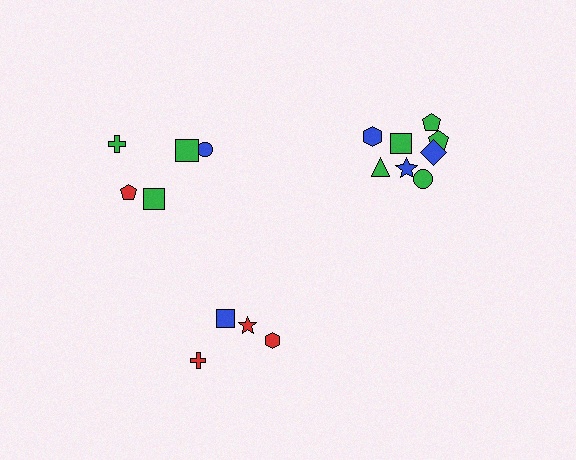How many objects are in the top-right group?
There are 8 objects.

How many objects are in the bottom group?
There are 4 objects.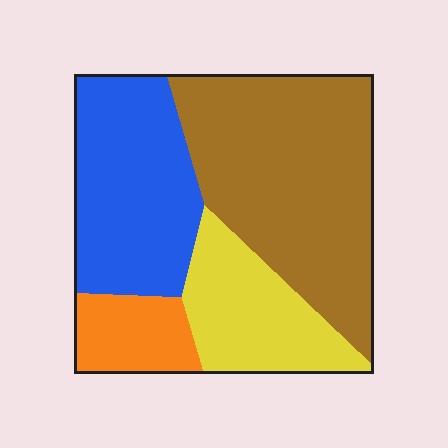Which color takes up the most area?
Brown, at roughly 45%.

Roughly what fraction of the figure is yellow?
Yellow covers about 20% of the figure.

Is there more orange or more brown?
Brown.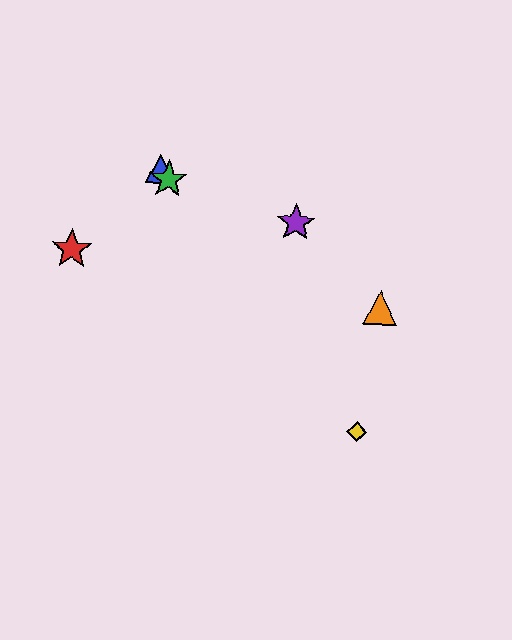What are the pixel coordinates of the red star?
The red star is at (72, 249).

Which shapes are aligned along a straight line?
The blue triangle, the green star, the yellow diamond are aligned along a straight line.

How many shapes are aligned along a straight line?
3 shapes (the blue triangle, the green star, the yellow diamond) are aligned along a straight line.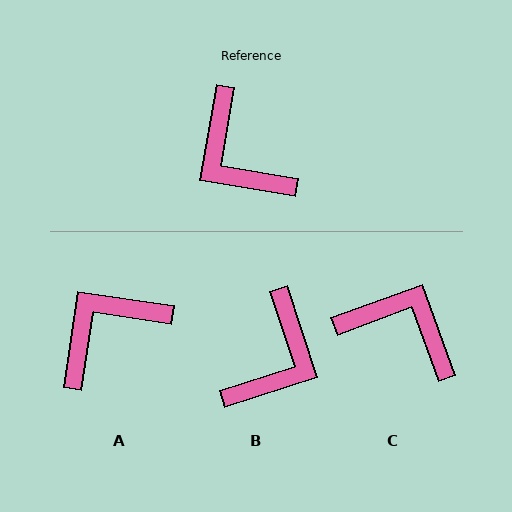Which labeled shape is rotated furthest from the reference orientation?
C, about 150 degrees away.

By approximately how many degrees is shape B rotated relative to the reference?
Approximately 118 degrees counter-clockwise.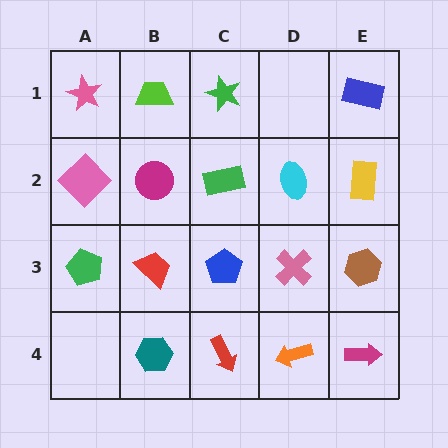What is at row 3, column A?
A green pentagon.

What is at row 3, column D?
A pink cross.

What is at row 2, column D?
A cyan ellipse.